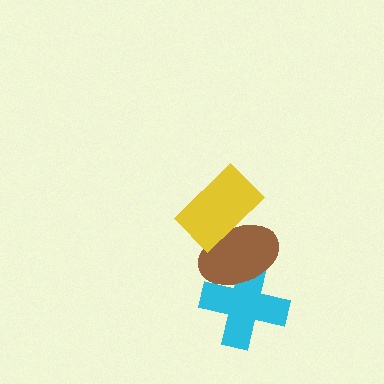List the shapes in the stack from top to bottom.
From top to bottom: the yellow rectangle, the brown ellipse, the cyan cross.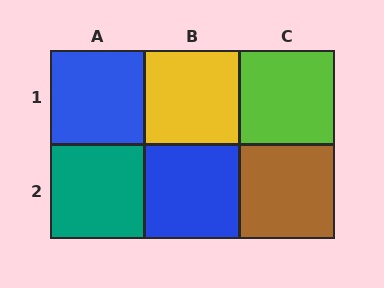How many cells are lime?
1 cell is lime.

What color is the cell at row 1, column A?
Blue.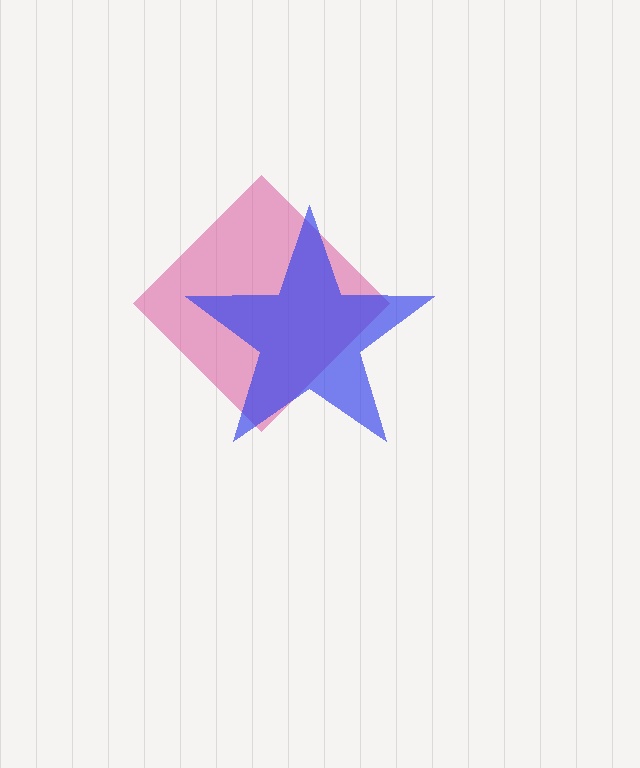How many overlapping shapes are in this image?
There are 2 overlapping shapes in the image.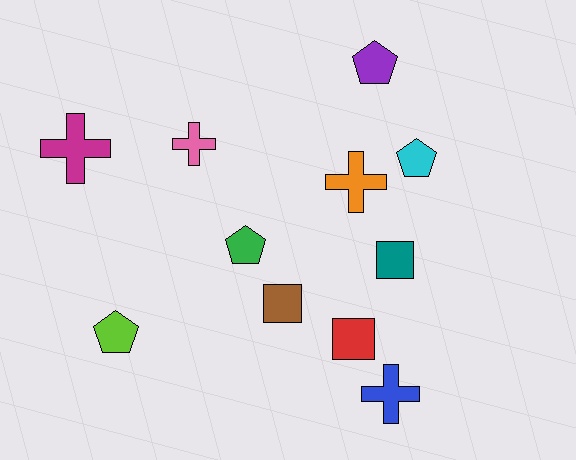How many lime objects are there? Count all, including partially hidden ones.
There is 1 lime object.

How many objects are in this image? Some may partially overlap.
There are 11 objects.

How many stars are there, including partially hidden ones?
There are no stars.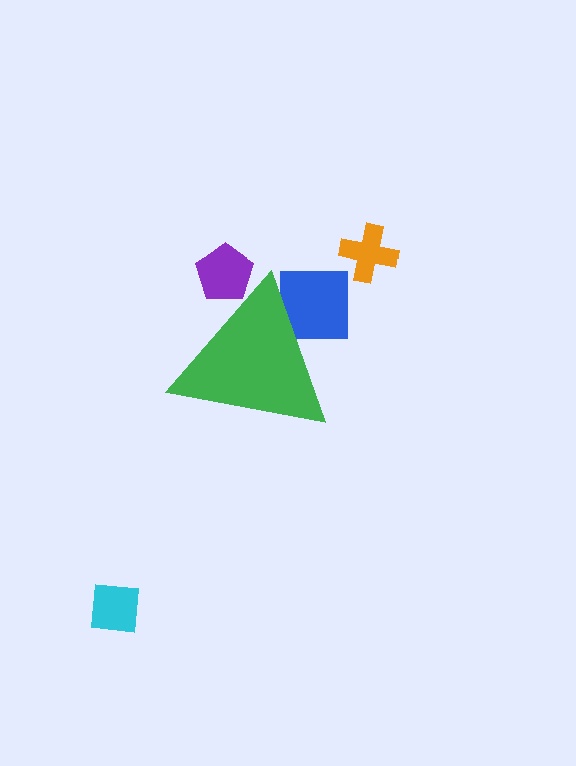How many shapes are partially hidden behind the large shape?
2 shapes are partially hidden.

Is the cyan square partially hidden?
No, the cyan square is fully visible.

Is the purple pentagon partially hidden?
Yes, the purple pentagon is partially hidden behind the green triangle.